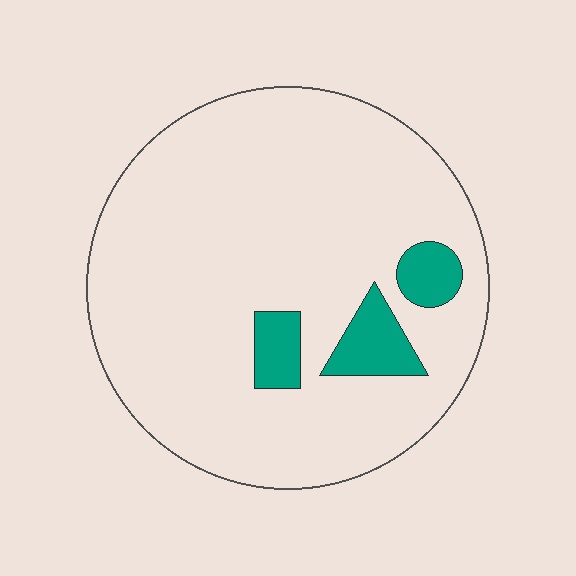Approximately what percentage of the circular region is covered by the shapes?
Approximately 10%.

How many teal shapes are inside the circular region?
3.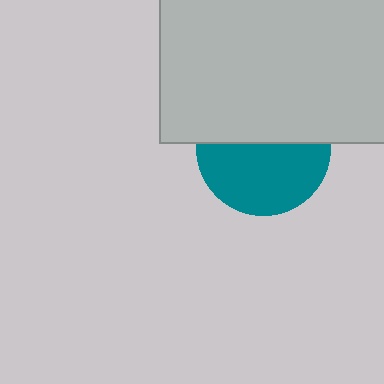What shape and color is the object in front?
The object in front is a light gray rectangle.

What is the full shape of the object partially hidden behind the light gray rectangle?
The partially hidden object is a teal circle.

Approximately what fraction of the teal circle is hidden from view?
Roughly 46% of the teal circle is hidden behind the light gray rectangle.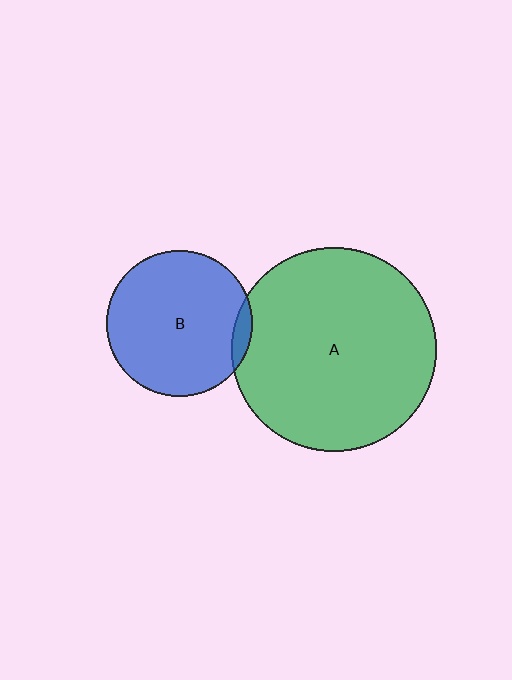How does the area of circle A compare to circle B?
Approximately 1.9 times.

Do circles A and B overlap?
Yes.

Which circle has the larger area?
Circle A (green).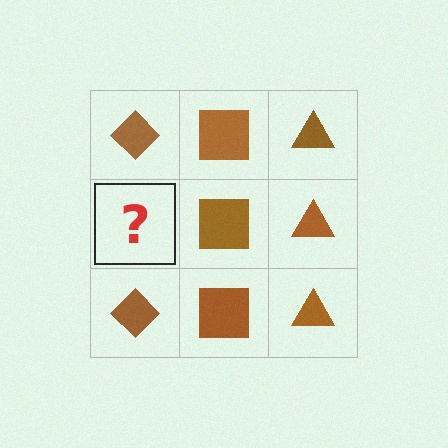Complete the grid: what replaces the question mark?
The question mark should be replaced with a brown diamond.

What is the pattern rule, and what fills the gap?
The rule is that each column has a consistent shape. The gap should be filled with a brown diamond.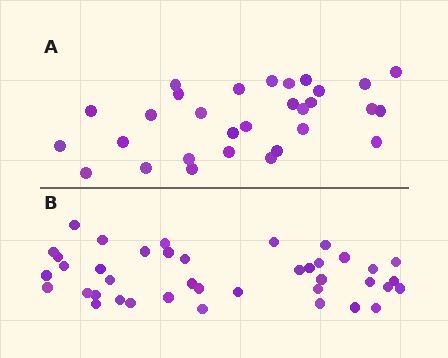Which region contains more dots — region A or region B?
Region B (the bottom region) has more dots.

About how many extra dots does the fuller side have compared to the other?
Region B has roughly 10 or so more dots than region A.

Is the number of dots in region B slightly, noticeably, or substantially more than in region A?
Region B has noticeably more, but not dramatically so. The ratio is roughly 1.3 to 1.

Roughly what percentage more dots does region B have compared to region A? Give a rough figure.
About 35% more.